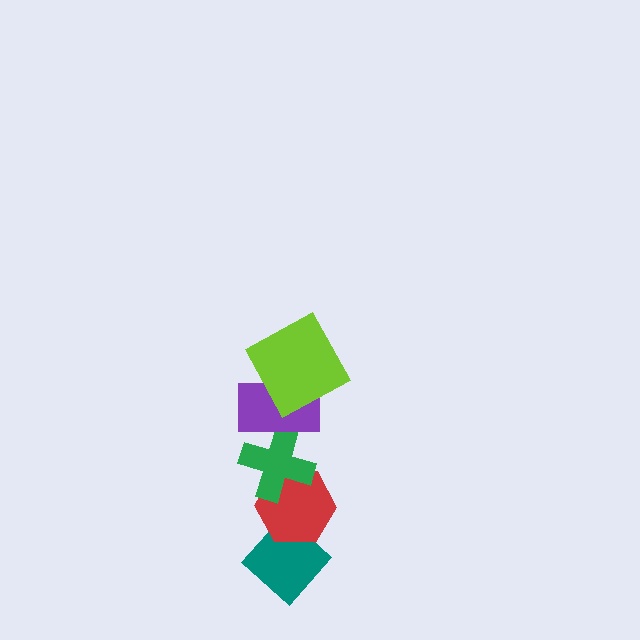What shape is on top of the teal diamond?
The red hexagon is on top of the teal diamond.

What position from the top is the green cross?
The green cross is 3rd from the top.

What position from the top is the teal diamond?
The teal diamond is 5th from the top.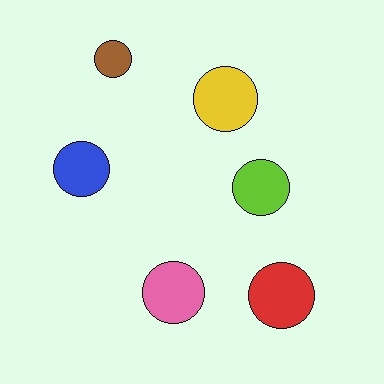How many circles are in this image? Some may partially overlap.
There are 6 circles.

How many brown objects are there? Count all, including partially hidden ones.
There is 1 brown object.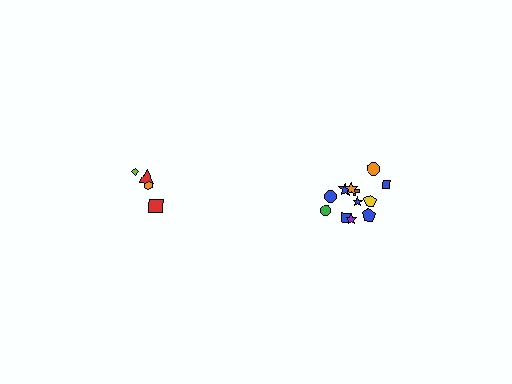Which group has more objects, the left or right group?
The right group.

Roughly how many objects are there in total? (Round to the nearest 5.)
Roughly 15 objects in total.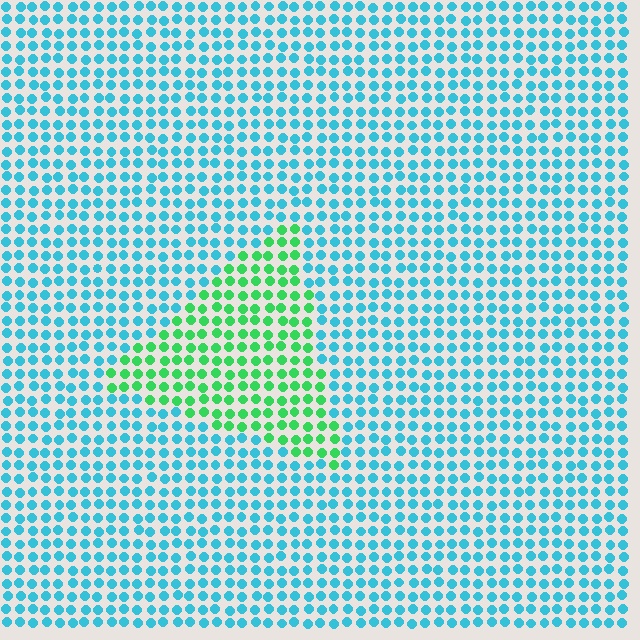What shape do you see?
I see a triangle.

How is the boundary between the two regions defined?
The boundary is defined purely by a slight shift in hue (about 55 degrees). Spacing, size, and orientation are identical on both sides.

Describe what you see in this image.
The image is filled with small cyan elements in a uniform arrangement. A triangle-shaped region is visible where the elements are tinted to a slightly different hue, forming a subtle color boundary.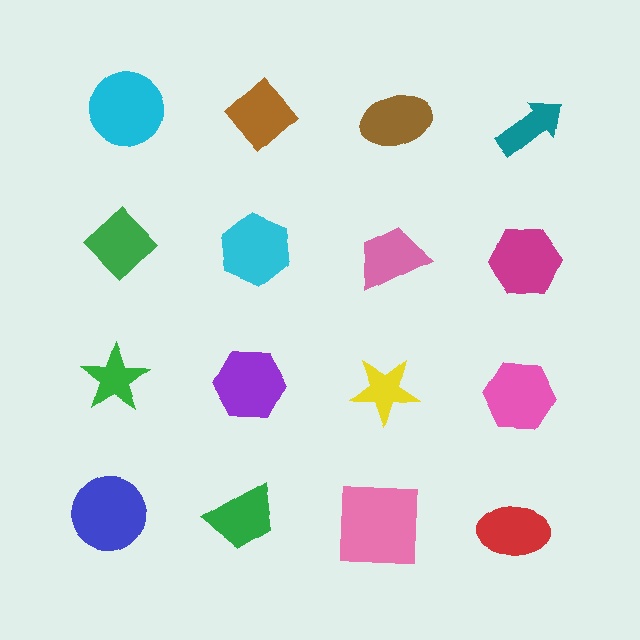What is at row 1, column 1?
A cyan circle.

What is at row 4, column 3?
A pink square.